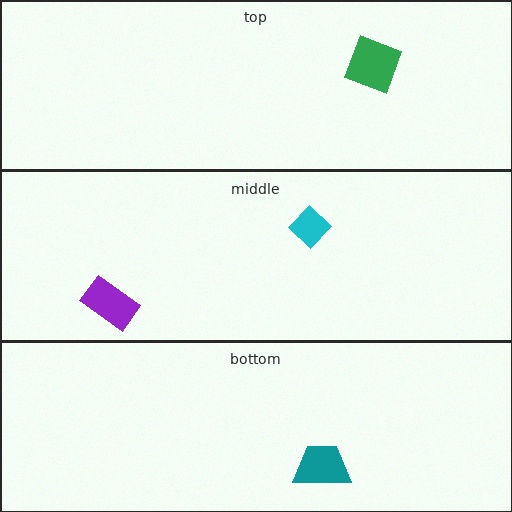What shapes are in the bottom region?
The teal trapezoid.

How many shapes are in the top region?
1.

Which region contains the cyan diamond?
The middle region.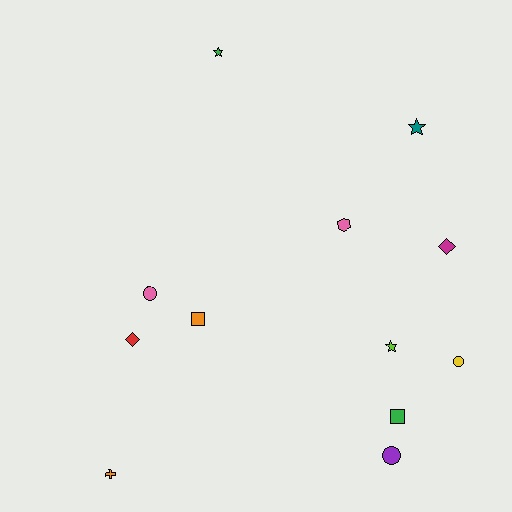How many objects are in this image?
There are 12 objects.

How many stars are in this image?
There are 3 stars.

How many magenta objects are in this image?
There is 1 magenta object.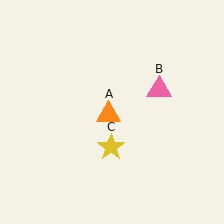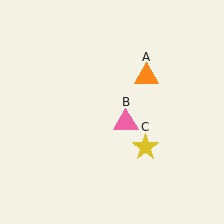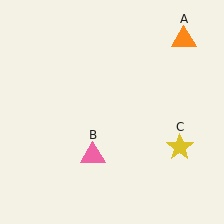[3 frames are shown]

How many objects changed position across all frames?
3 objects changed position: orange triangle (object A), pink triangle (object B), yellow star (object C).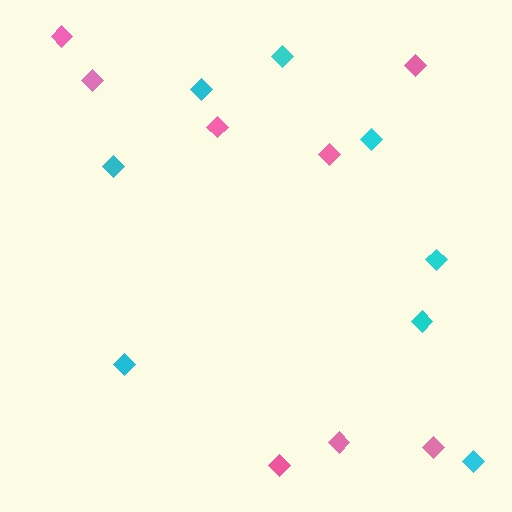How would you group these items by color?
There are 2 groups: one group of cyan diamonds (8) and one group of pink diamonds (8).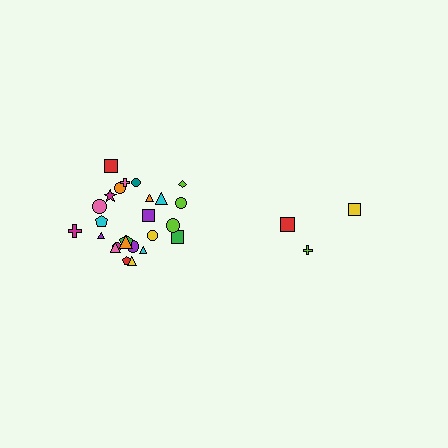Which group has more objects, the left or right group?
The left group.